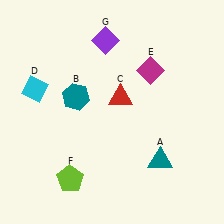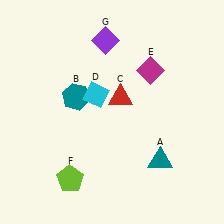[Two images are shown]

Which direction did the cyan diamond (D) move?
The cyan diamond (D) moved right.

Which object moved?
The cyan diamond (D) moved right.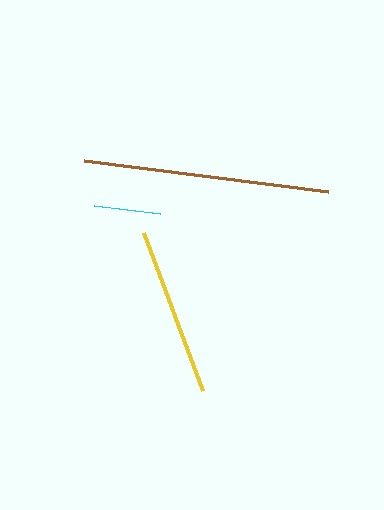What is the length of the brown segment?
The brown segment is approximately 246 pixels long.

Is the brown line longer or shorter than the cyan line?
The brown line is longer than the cyan line.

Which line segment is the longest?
The brown line is the longest at approximately 246 pixels.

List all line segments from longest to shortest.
From longest to shortest: brown, yellow, cyan.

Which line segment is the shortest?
The cyan line is the shortest at approximately 66 pixels.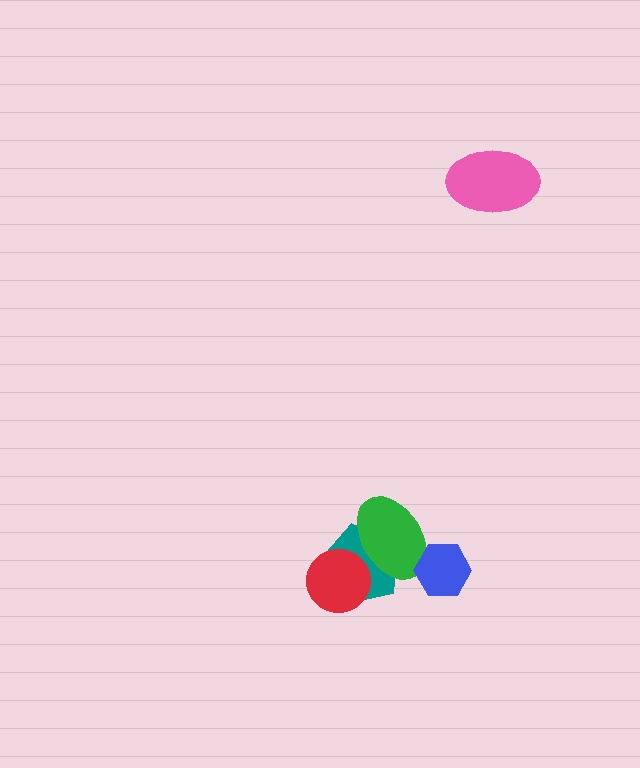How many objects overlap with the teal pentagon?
2 objects overlap with the teal pentagon.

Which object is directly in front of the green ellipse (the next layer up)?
The red circle is directly in front of the green ellipse.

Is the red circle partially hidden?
No, no other shape covers it.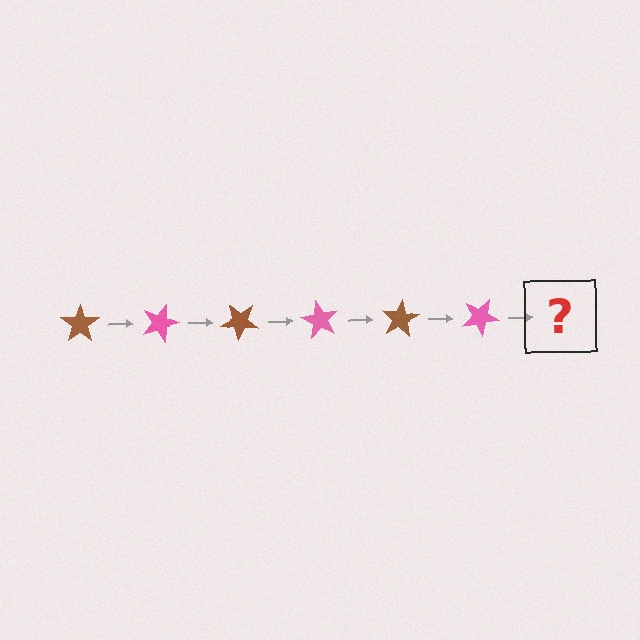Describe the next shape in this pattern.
It should be a brown star, rotated 120 degrees from the start.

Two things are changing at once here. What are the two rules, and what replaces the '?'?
The two rules are that it rotates 20 degrees each step and the color cycles through brown and pink. The '?' should be a brown star, rotated 120 degrees from the start.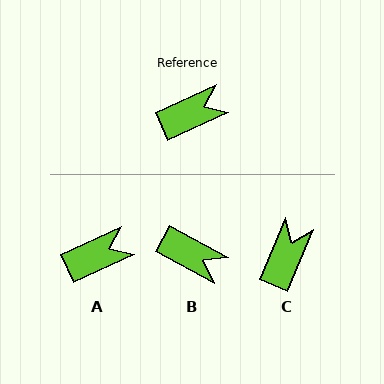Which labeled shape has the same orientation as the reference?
A.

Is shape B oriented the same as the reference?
No, it is off by about 53 degrees.